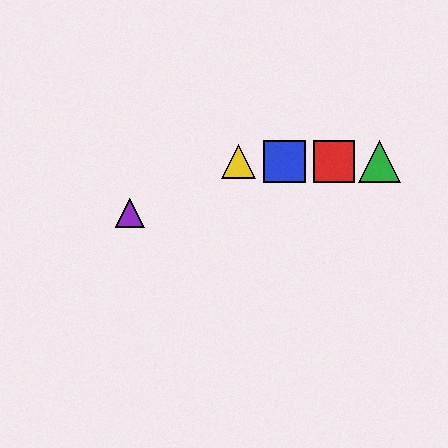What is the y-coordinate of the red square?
The red square is at y≈161.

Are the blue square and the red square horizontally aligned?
Yes, both are at y≈161.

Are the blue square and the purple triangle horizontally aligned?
No, the blue square is at y≈161 and the purple triangle is at y≈213.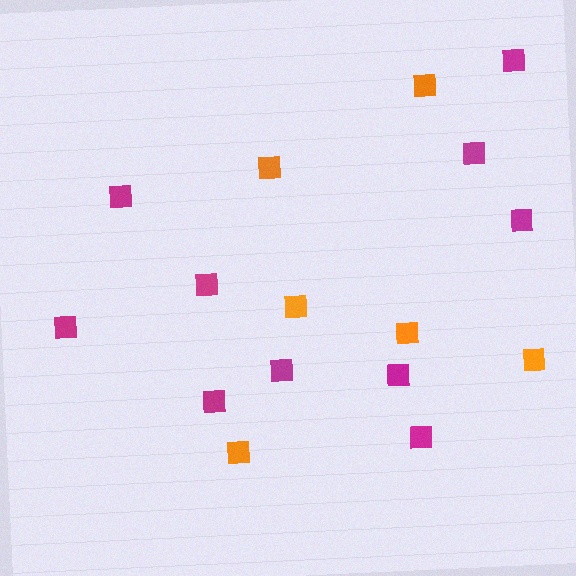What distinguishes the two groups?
There are 2 groups: one group of magenta squares (10) and one group of orange squares (6).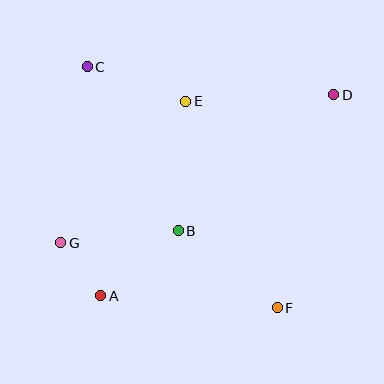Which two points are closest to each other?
Points A and G are closest to each other.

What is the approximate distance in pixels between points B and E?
The distance between B and E is approximately 129 pixels.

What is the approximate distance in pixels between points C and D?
The distance between C and D is approximately 248 pixels.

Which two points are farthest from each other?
Points D and G are farthest from each other.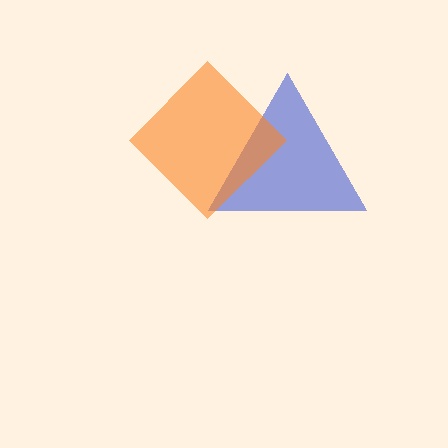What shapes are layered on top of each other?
The layered shapes are: a blue triangle, an orange diamond.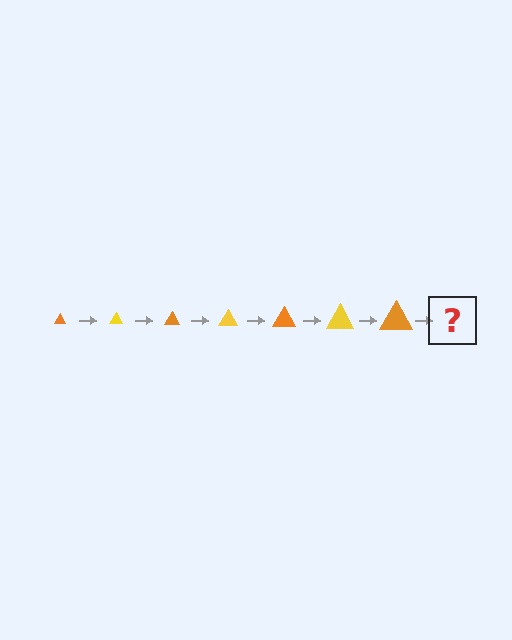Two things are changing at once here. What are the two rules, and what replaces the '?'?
The two rules are that the triangle grows larger each step and the color cycles through orange and yellow. The '?' should be a yellow triangle, larger than the previous one.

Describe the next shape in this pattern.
It should be a yellow triangle, larger than the previous one.